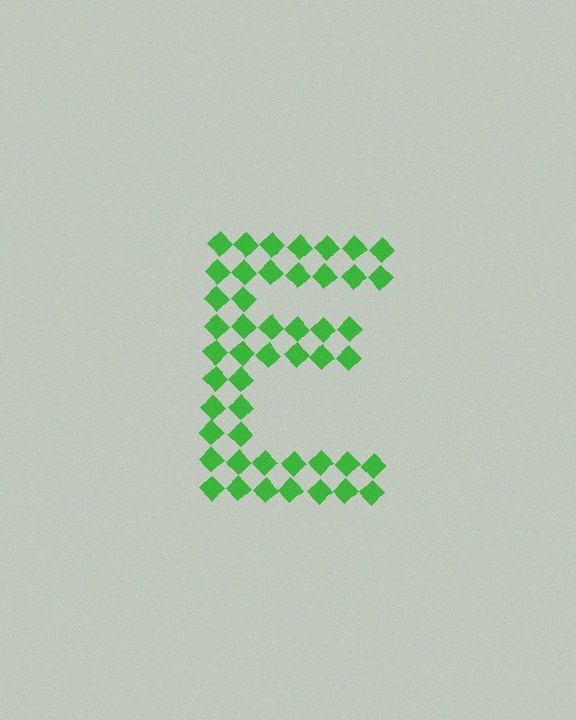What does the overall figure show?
The overall figure shows the letter E.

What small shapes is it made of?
It is made of small diamonds.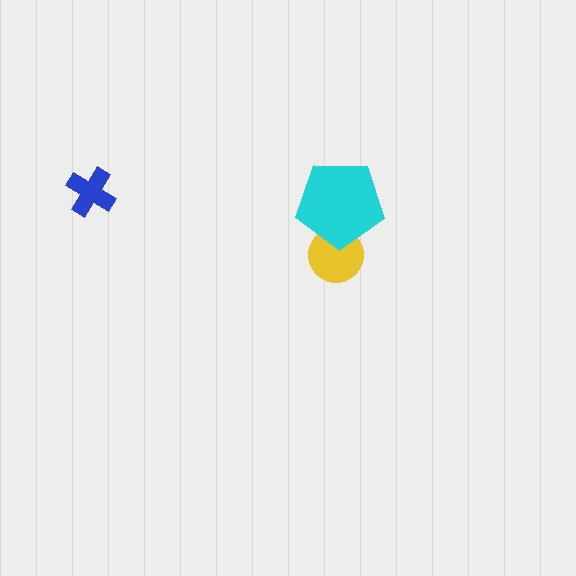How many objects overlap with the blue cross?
0 objects overlap with the blue cross.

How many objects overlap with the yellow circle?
1 object overlaps with the yellow circle.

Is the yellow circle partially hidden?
Yes, it is partially covered by another shape.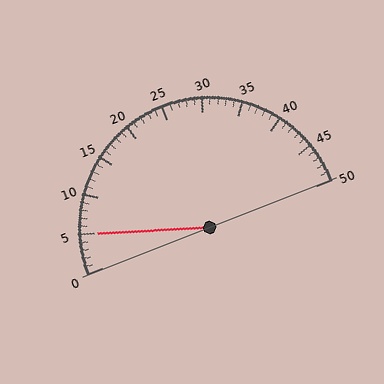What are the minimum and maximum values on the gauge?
The gauge ranges from 0 to 50.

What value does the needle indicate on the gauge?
The needle indicates approximately 5.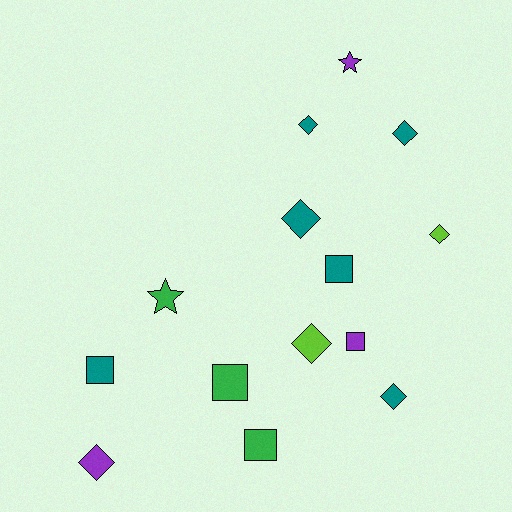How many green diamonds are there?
There are no green diamonds.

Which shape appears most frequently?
Diamond, with 7 objects.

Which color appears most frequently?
Teal, with 6 objects.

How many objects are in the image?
There are 14 objects.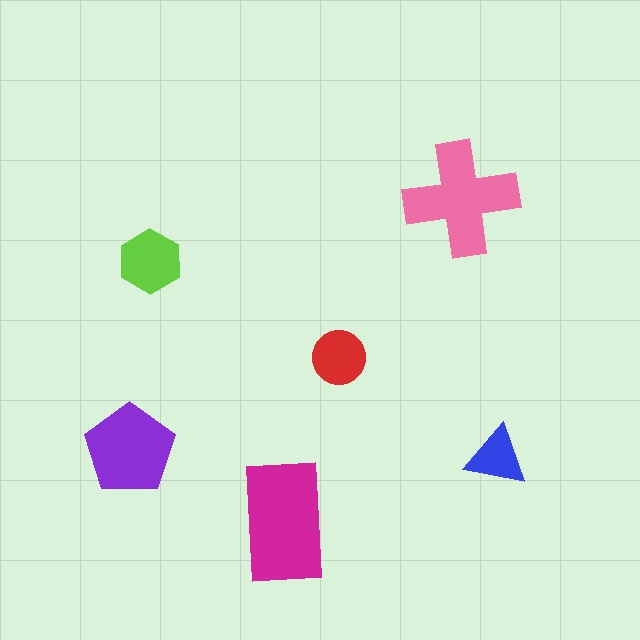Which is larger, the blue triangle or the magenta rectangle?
The magenta rectangle.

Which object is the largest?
The magenta rectangle.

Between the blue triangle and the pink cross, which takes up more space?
The pink cross.